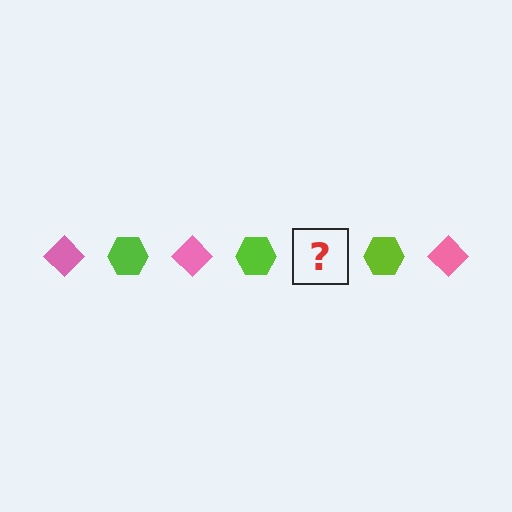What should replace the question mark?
The question mark should be replaced with a pink diamond.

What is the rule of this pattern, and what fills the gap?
The rule is that the pattern alternates between pink diamond and lime hexagon. The gap should be filled with a pink diamond.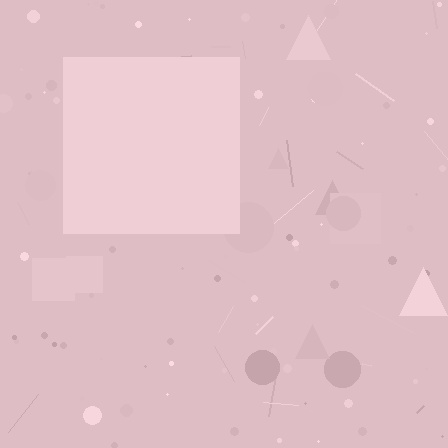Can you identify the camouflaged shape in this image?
The camouflaged shape is a square.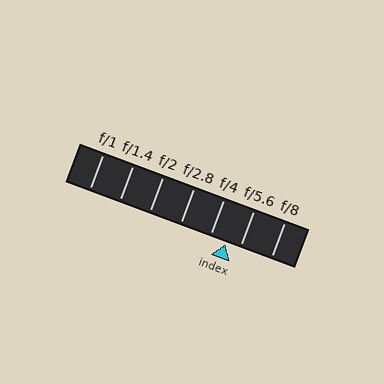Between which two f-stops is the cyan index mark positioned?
The index mark is between f/4 and f/5.6.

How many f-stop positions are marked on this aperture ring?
There are 7 f-stop positions marked.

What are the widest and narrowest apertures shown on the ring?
The widest aperture shown is f/1 and the narrowest is f/8.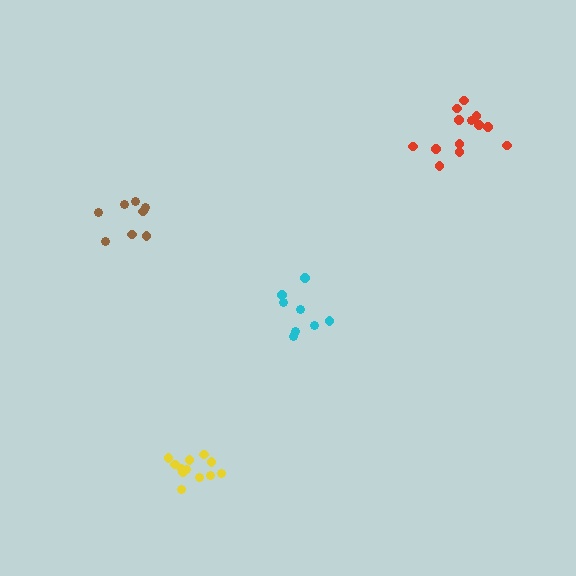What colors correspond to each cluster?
The clusters are colored: yellow, brown, cyan, red.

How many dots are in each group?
Group 1: 12 dots, Group 2: 8 dots, Group 3: 8 dots, Group 4: 13 dots (41 total).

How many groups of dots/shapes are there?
There are 4 groups.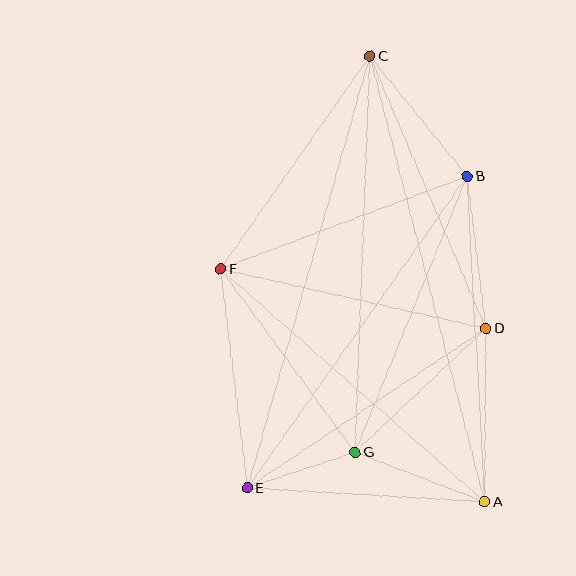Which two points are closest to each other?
Points E and G are closest to each other.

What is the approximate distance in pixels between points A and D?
The distance between A and D is approximately 173 pixels.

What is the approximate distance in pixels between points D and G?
The distance between D and G is approximately 180 pixels.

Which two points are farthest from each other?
Points A and C are farthest from each other.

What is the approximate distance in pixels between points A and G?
The distance between A and G is approximately 139 pixels.